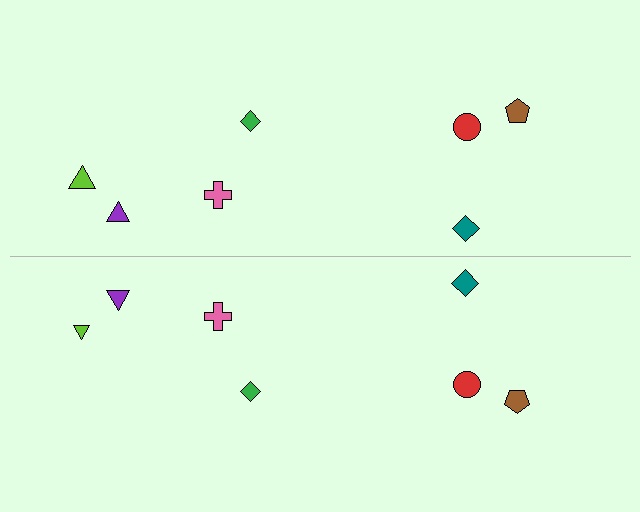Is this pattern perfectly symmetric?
No, the pattern is not perfectly symmetric. The lime triangle on the bottom side has a different size than its mirror counterpart.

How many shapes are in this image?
There are 14 shapes in this image.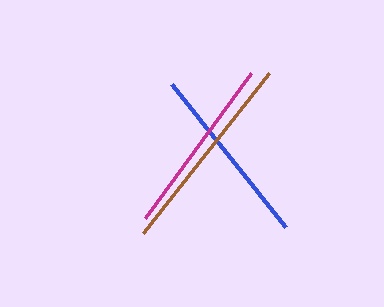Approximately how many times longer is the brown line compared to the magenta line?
The brown line is approximately 1.1 times the length of the magenta line.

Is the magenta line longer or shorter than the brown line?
The brown line is longer than the magenta line.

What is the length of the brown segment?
The brown segment is approximately 203 pixels long.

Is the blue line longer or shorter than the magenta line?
The blue line is longer than the magenta line.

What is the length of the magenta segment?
The magenta segment is approximately 180 pixels long.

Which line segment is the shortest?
The magenta line is the shortest at approximately 180 pixels.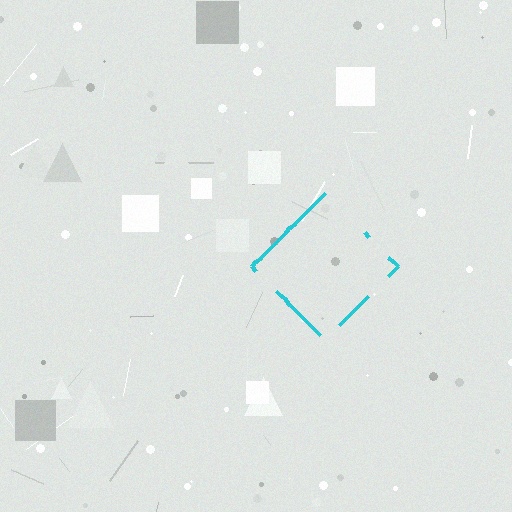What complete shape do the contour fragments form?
The contour fragments form a diamond.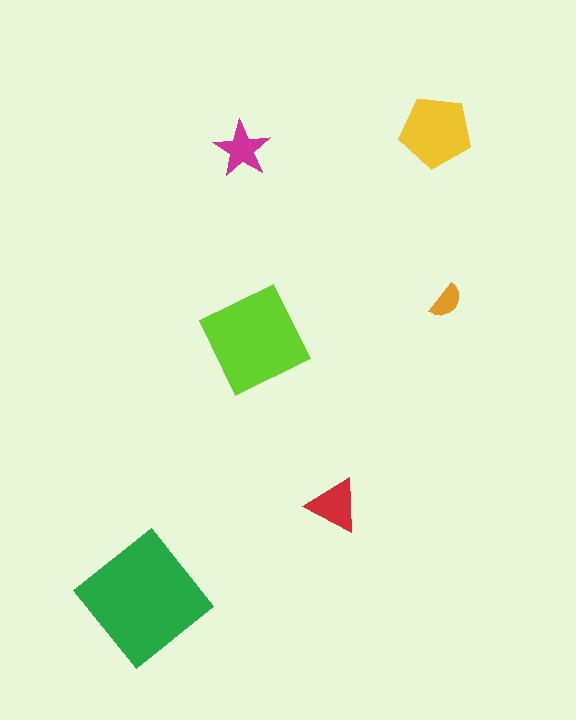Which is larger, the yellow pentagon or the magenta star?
The yellow pentagon.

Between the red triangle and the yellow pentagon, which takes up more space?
The yellow pentagon.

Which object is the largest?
The green diamond.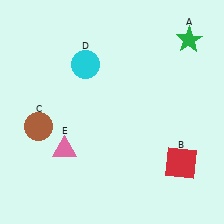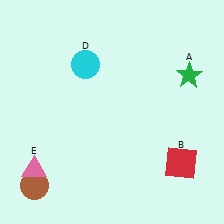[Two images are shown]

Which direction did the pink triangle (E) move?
The pink triangle (E) moved left.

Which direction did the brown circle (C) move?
The brown circle (C) moved down.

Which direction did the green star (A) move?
The green star (A) moved down.